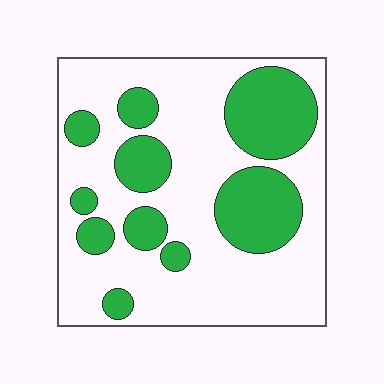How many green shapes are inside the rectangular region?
10.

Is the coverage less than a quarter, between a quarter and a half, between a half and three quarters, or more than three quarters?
Between a quarter and a half.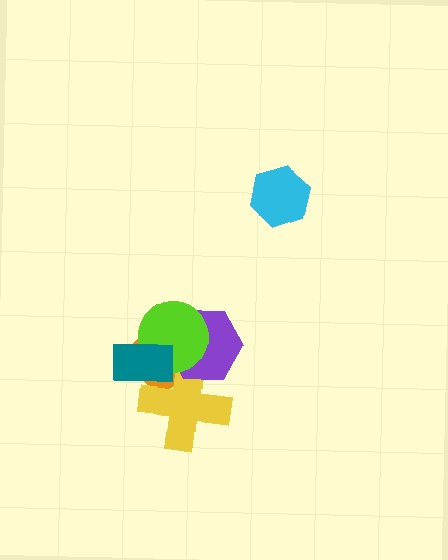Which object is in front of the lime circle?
The teal rectangle is in front of the lime circle.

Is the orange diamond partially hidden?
Yes, it is partially covered by another shape.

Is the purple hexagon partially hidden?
Yes, it is partially covered by another shape.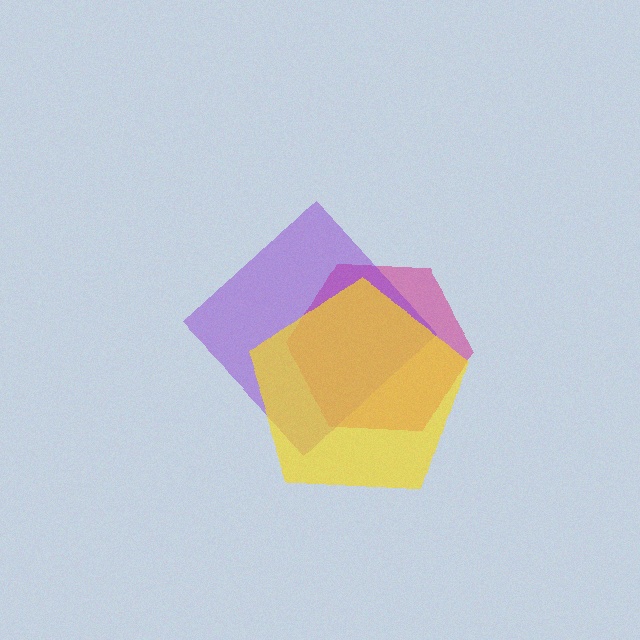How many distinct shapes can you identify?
There are 3 distinct shapes: a magenta hexagon, a purple diamond, a yellow pentagon.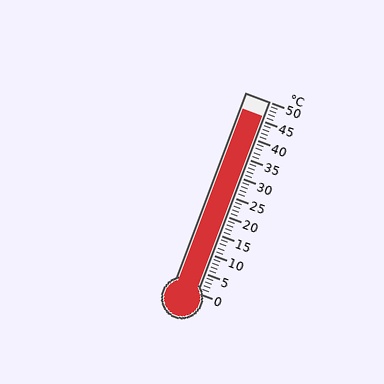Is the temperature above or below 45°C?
The temperature is above 45°C.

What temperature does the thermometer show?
The thermometer shows approximately 46°C.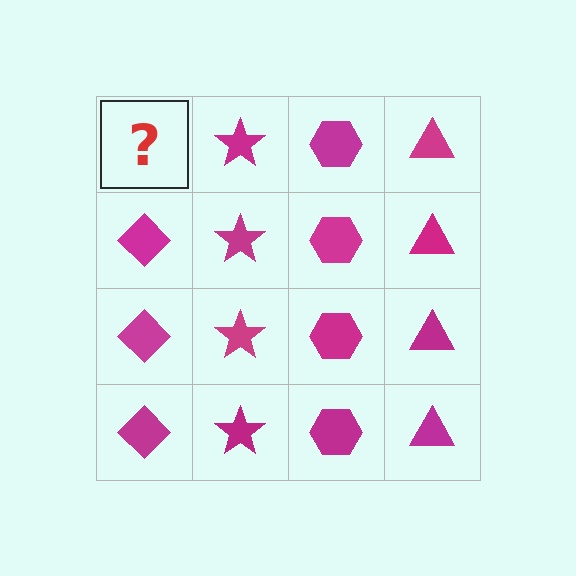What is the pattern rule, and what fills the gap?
The rule is that each column has a consistent shape. The gap should be filled with a magenta diamond.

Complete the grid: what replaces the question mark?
The question mark should be replaced with a magenta diamond.